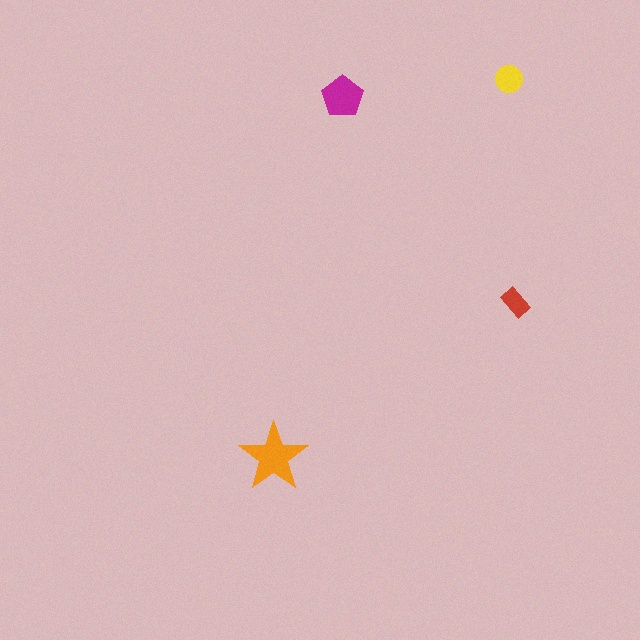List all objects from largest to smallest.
The orange star, the magenta pentagon, the yellow circle, the red rectangle.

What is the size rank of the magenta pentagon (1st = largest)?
2nd.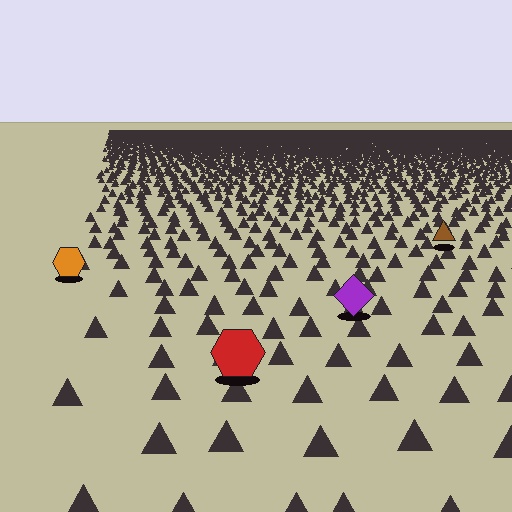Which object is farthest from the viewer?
The brown triangle is farthest from the viewer. It appears smaller and the ground texture around it is denser.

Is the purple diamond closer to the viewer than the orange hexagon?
Yes. The purple diamond is closer — you can tell from the texture gradient: the ground texture is coarser near it.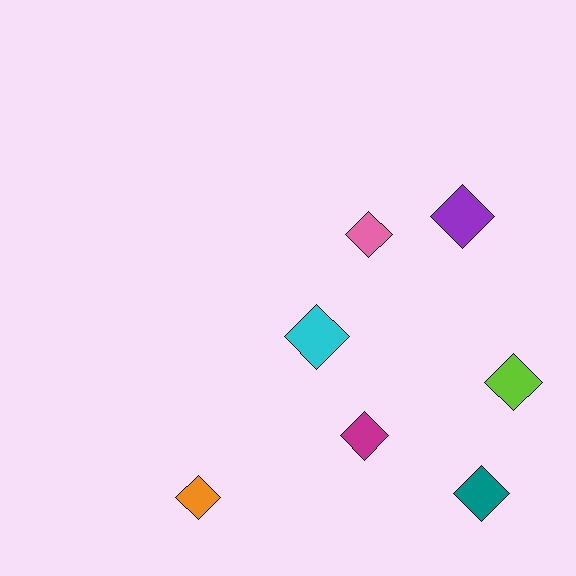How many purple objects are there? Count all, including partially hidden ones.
There is 1 purple object.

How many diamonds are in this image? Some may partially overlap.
There are 7 diamonds.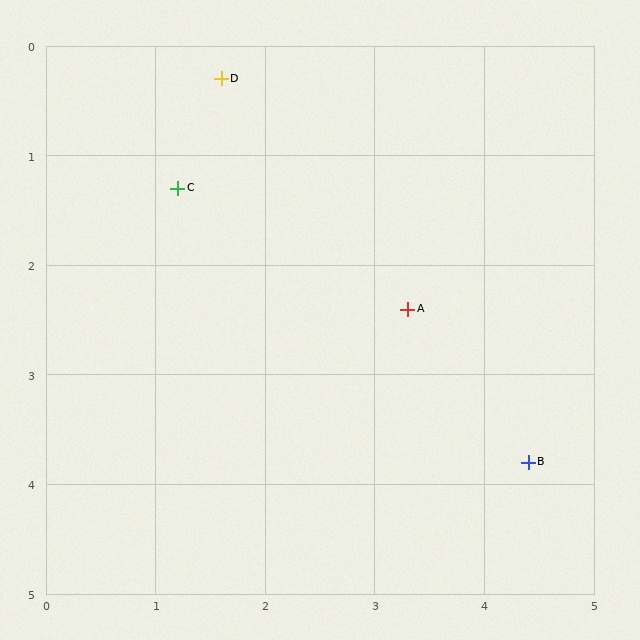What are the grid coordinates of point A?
Point A is at approximately (3.3, 2.4).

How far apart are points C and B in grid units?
Points C and B are about 4.1 grid units apart.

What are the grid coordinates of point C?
Point C is at approximately (1.2, 1.3).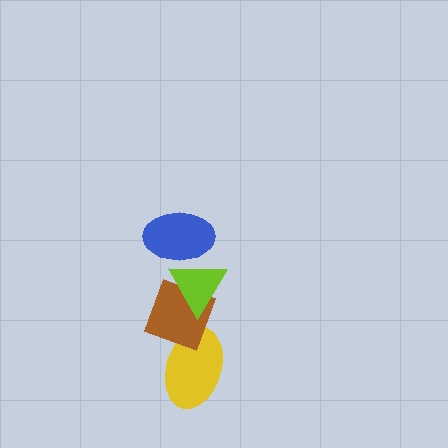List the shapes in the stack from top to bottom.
From top to bottom: the blue ellipse, the lime triangle, the brown diamond, the yellow ellipse.